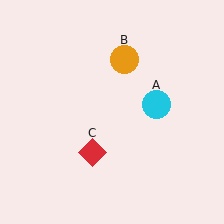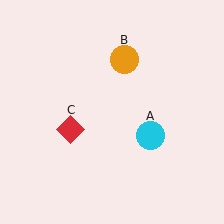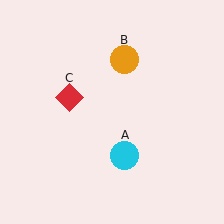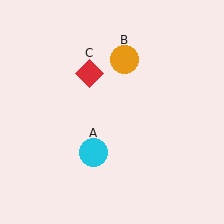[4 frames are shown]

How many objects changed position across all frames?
2 objects changed position: cyan circle (object A), red diamond (object C).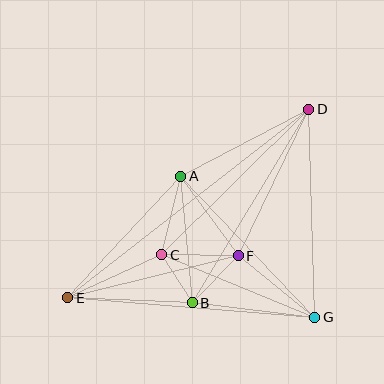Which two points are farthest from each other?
Points D and E are farthest from each other.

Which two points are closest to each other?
Points B and C are closest to each other.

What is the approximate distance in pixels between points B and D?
The distance between B and D is approximately 226 pixels.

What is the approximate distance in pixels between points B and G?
The distance between B and G is approximately 123 pixels.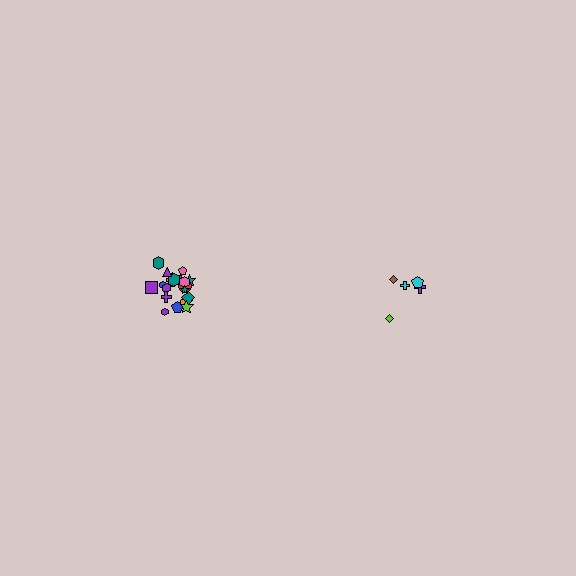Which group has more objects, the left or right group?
The left group.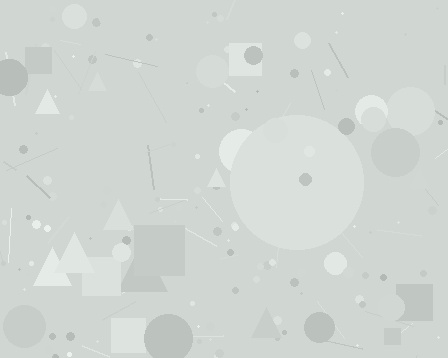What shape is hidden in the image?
A circle is hidden in the image.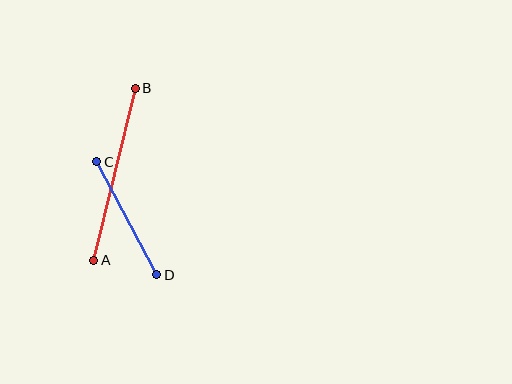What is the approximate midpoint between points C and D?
The midpoint is at approximately (127, 218) pixels.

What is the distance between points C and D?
The distance is approximately 128 pixels.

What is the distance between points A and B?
The distance is approximately 177 pixels.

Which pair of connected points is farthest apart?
Points A and B are farthest apart.